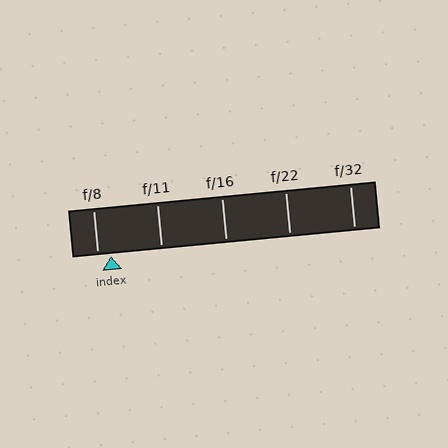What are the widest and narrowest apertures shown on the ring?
The widest aperture shown is f/8 and the narrowest is f/32.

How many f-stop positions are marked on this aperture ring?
There are 5 f-stop positions marked.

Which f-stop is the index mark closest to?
The index mark is closest to f/8.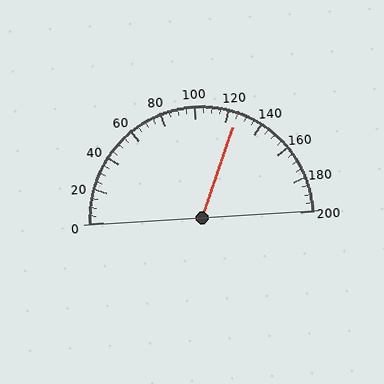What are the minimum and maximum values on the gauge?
The gauge ranges from 0 to 200.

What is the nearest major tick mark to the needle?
The nearest major tick mark is 120.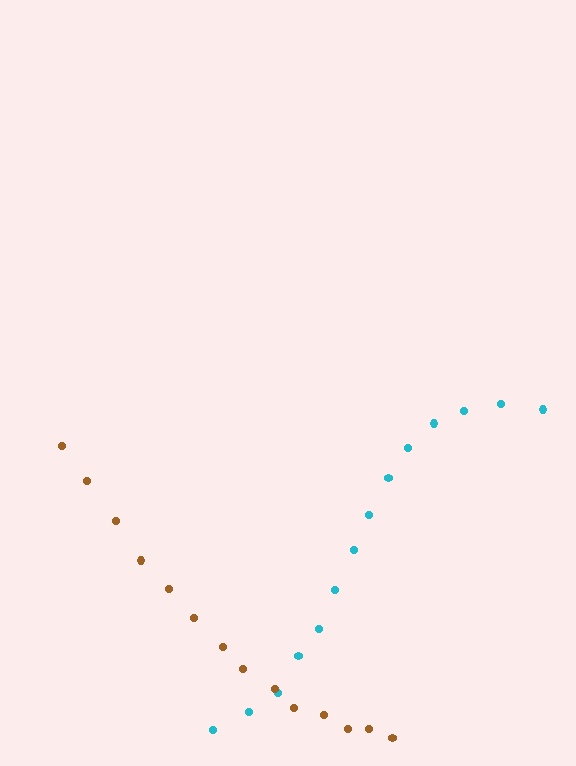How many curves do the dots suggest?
There are 2 distinct paths.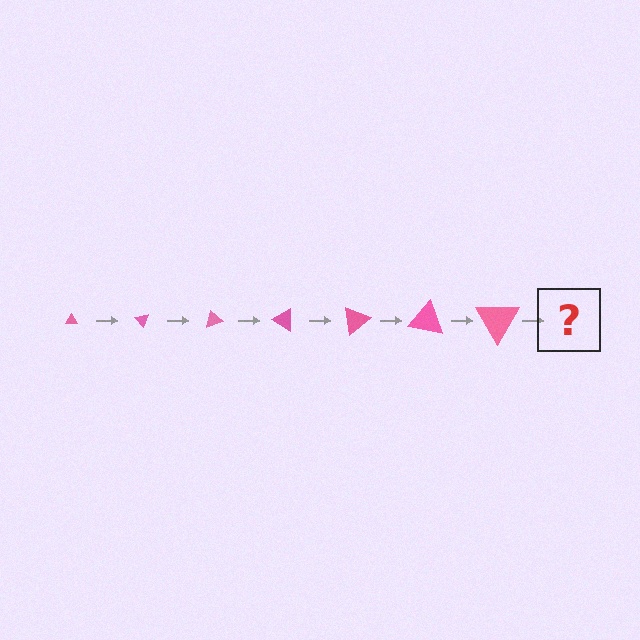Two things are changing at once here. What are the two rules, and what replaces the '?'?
The two rules are that the triangle grows larger each step and it rotates 50 degrees each step. The '?' should be a triangle, larger than the previous one and rotated 350 degrees from the start.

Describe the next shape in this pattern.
It should be a triangle, larger than the previous one and rotated 350 degrees from the start.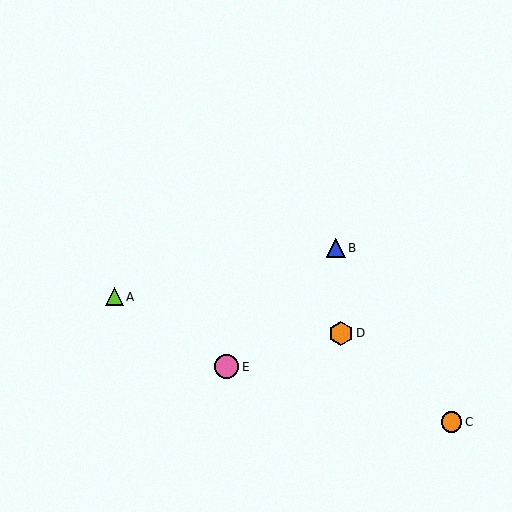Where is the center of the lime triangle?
The center of the lime triangle is at (115, 297).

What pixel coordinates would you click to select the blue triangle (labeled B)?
Click at (336, 248) to select the blue triangle B.